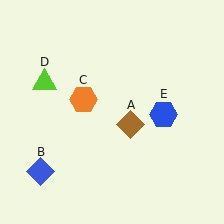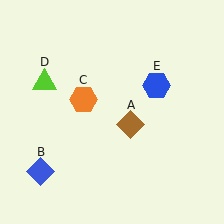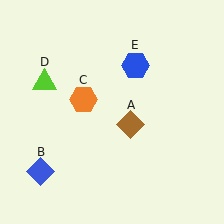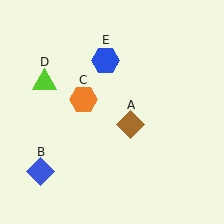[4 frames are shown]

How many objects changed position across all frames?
1 object changed position: blue hexagon (object E).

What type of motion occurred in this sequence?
The blue hexagon (object E) rotated counterclockwise around the center of the scene.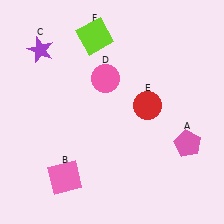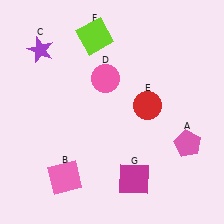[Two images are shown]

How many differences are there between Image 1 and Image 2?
There is 1 difference between the two images.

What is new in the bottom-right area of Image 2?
A magenta square (G) was added in the bottom-right area of Image 2.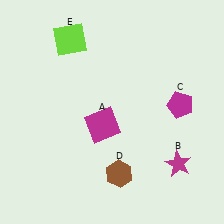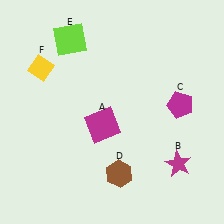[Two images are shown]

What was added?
A yellow diamond (F) was added in Image 2.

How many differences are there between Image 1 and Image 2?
There is 1 difference between the two images.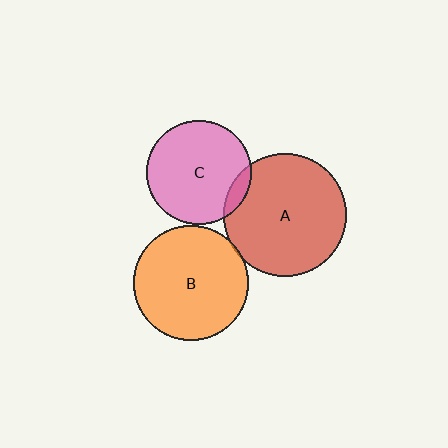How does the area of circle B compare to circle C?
Approximately 1.2 times.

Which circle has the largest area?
Circle A (red).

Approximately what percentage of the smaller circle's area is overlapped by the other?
Approximately 10%.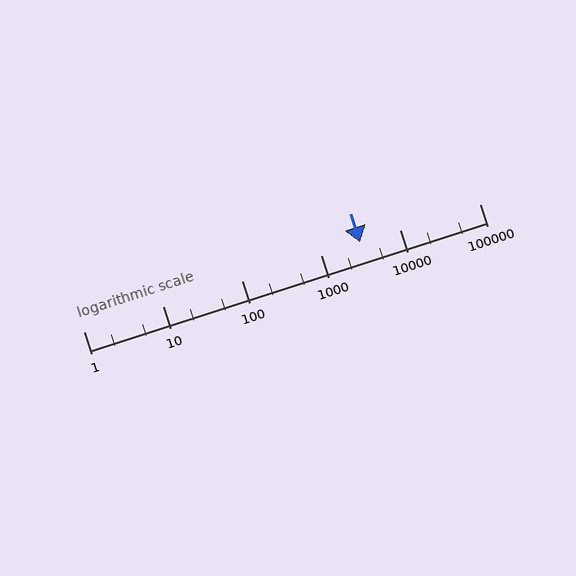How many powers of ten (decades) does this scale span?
The scale spans 5 decades, from 1 to 100000.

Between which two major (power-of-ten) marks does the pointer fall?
The pointer is between 1000 and 10000.